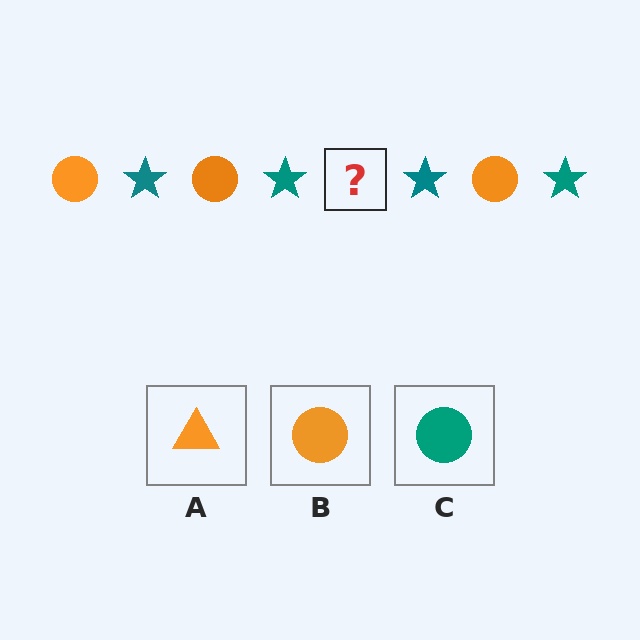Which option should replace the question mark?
Option B.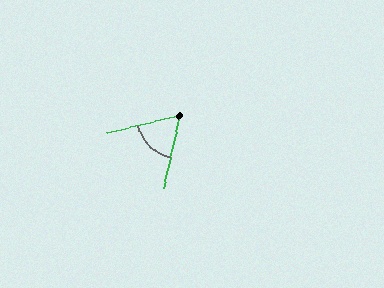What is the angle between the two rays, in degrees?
Approximately 63 degrees.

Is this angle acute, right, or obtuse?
It is acute.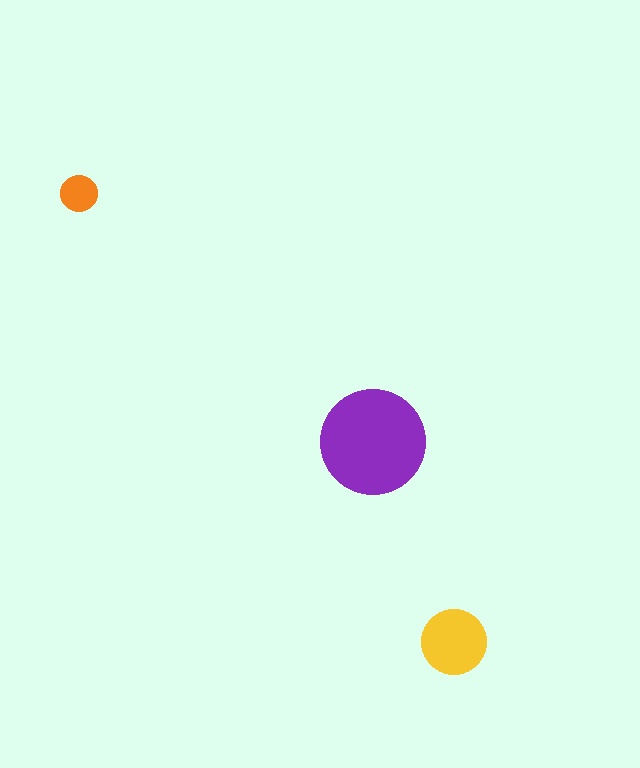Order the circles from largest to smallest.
the purple one, the yellow one, the orange one.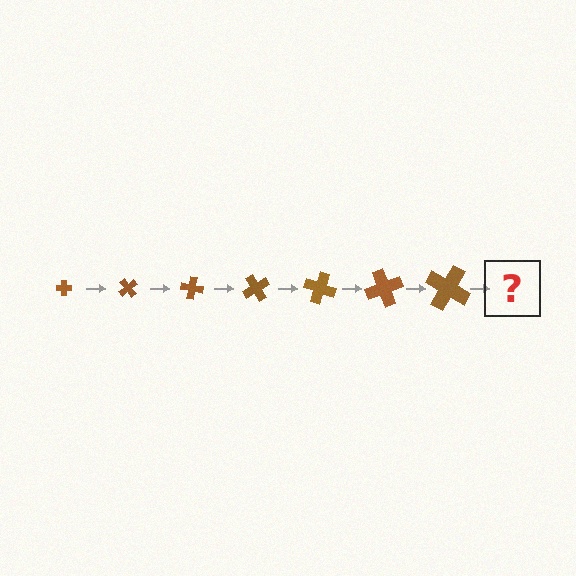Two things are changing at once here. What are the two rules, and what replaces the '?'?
The two rules are that the cross grows larger each step and it rotates 50 degrees each step. The '?' should be a cross, larger than the previous one and rotated 350 degrees from the start.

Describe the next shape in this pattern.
It should be a cross, larger than the previous one and rotated 350 degrees from the start.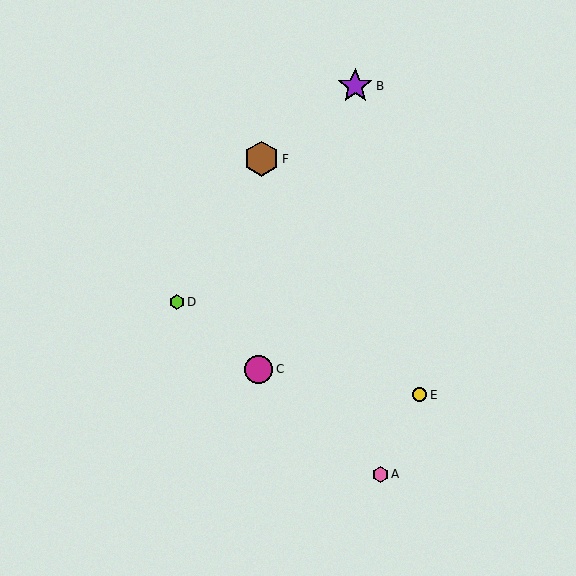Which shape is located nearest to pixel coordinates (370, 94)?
The purple star (labeled B) at (355, 86) is nearest to that location.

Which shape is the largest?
The brown hexagon (labeled F) is the largest.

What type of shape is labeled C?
Shape C is a magenta circle.